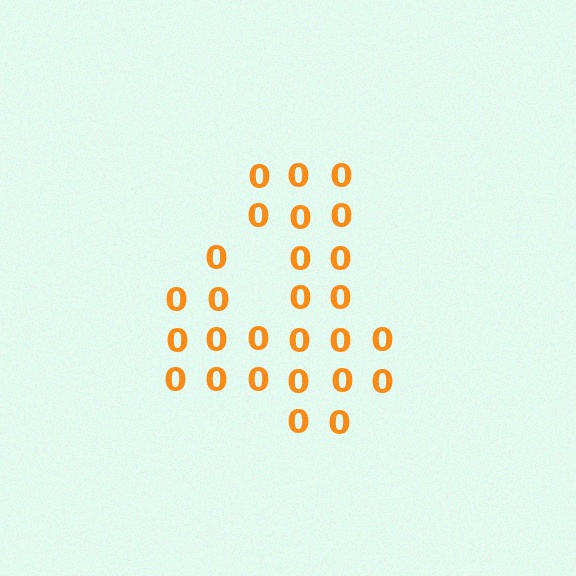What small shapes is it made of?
It is made of small digit 0's.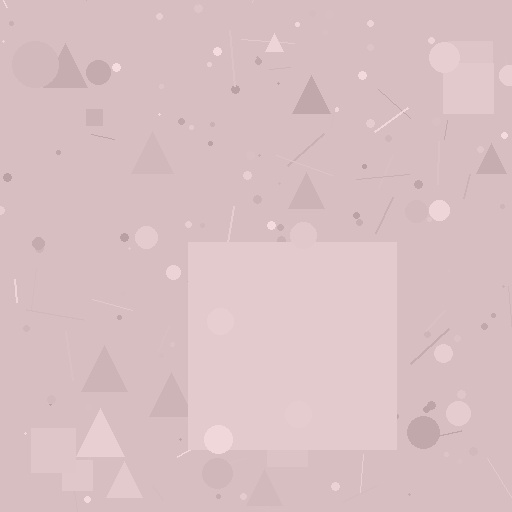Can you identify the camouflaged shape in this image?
The camouflaged shape is a square.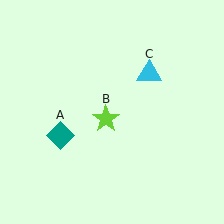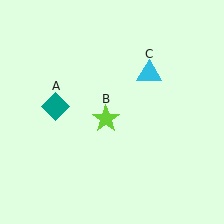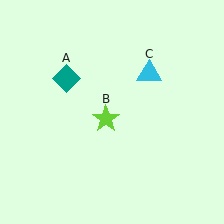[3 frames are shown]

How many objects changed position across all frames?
1 object changed position: teal diamond (object A).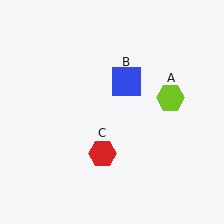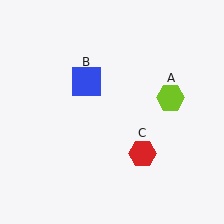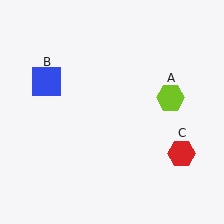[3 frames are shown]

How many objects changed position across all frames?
2 objects changed position: blue square (object B), red hexagon (object C).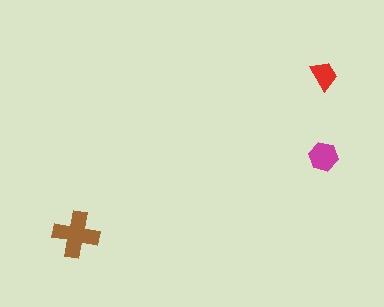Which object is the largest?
The brown cross.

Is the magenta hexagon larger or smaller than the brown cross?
Smaller.